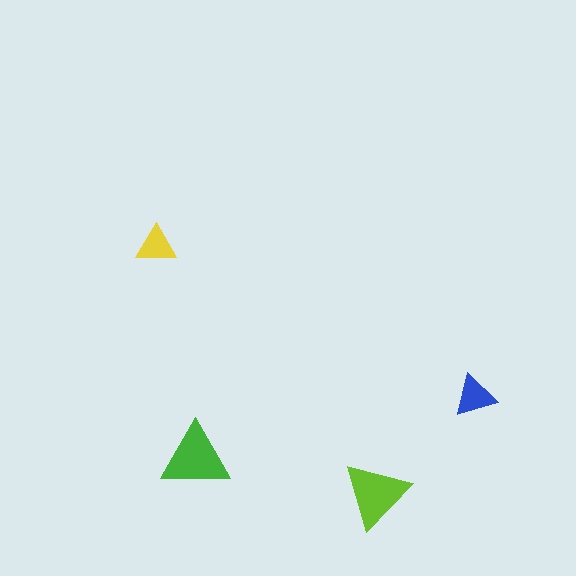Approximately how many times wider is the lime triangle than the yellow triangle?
About 1.5 times wider.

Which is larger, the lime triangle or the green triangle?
The green one.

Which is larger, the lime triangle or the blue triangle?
The lime one.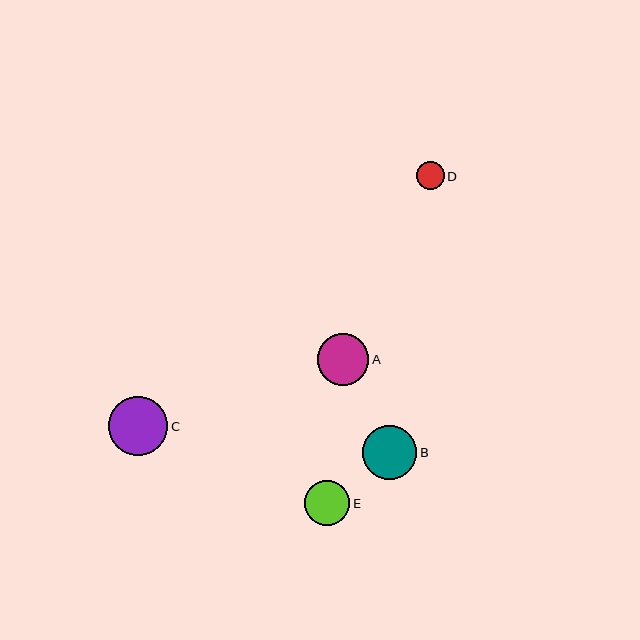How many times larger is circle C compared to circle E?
Circle C is approximately 1.3 times the size of circle E.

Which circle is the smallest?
Circle D is the smallest with a size of approximately 28 pixels.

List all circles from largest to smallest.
From largest to smallest: C, B, A, E, D.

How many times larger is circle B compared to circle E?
Circle B is approximately 1.2 times the size of circle E.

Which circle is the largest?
Circle C is the largest with a size of approximately 59 pixels.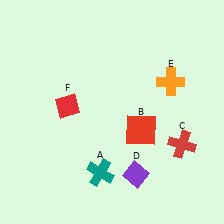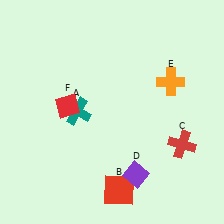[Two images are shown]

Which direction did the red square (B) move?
The red square (B) moved down.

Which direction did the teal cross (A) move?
The teal cross (A) moved up.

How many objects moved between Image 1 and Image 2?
2 objects moved between the two images.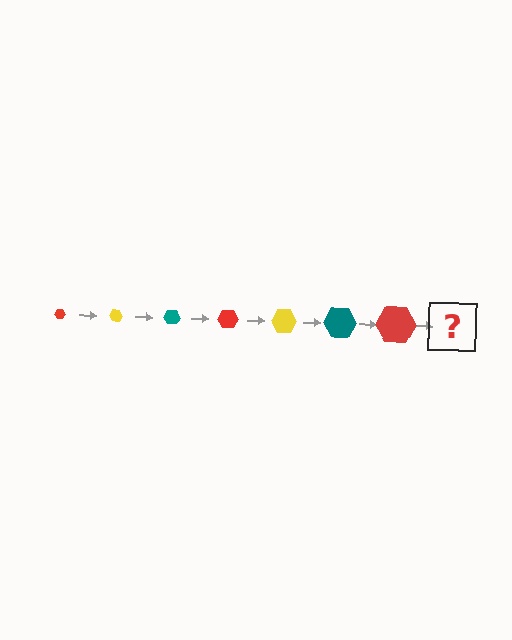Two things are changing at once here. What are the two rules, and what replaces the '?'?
The two rules are that the hexagon grows larger each step and the color cycles through red, yellow, and teal. The '?' should be a yellow hexagon, larger than the previous one.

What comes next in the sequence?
The next element should be a yellow hexagon, larger than the previous one.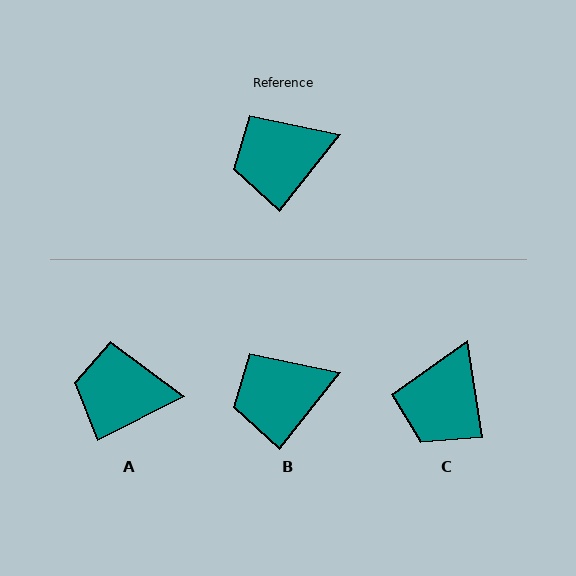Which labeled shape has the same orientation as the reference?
B.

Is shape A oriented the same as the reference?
No, it is off by about 25 degrees.